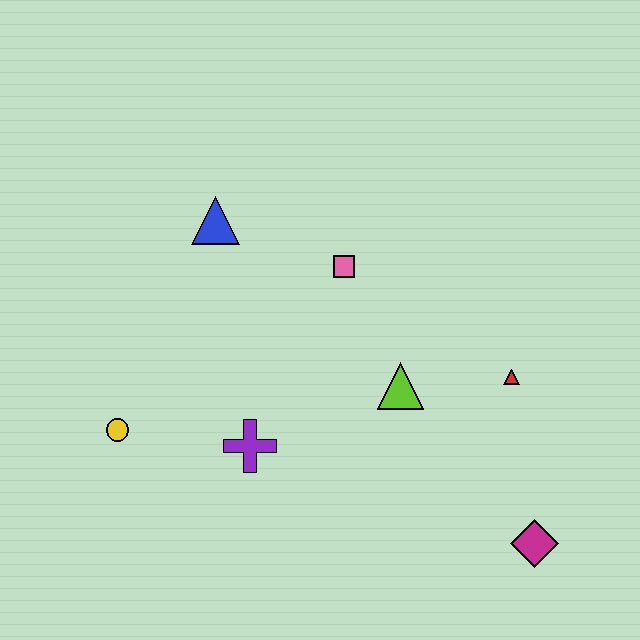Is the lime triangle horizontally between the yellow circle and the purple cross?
No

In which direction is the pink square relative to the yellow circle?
The pink square is to the right of the yellow circle.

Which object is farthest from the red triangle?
The yellow circle is farthest from the red triangle.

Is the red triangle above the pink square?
No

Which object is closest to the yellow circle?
The purple cross is closest to the yellow circle.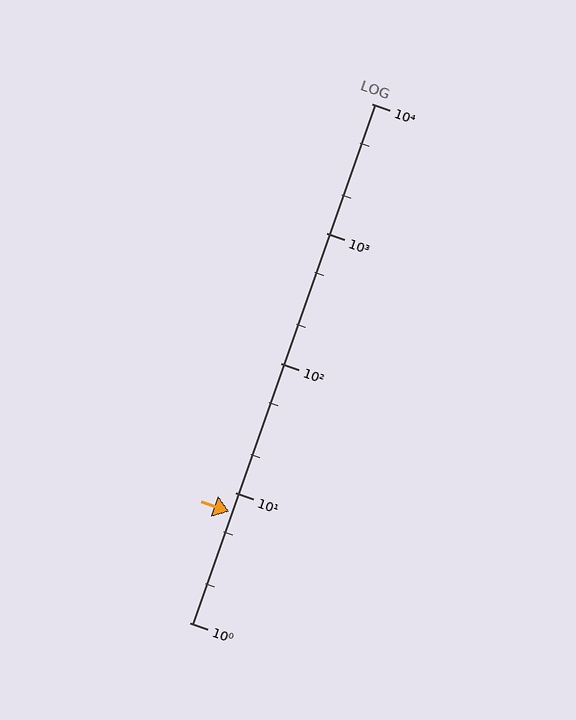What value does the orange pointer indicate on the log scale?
The pointer indicates approximately 7.1.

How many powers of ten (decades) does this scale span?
The scale spans 4 decades, from 1 to 10000.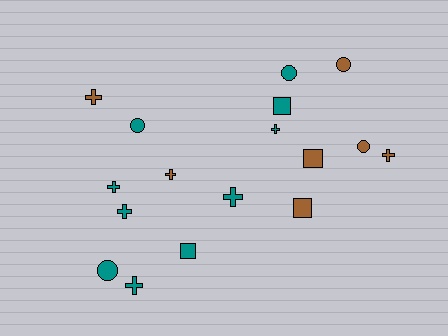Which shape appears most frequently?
Cross, with 8 objects.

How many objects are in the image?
There are 17 objects.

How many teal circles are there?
There are 3 teal circles.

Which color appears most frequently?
Teal, with 10 objects.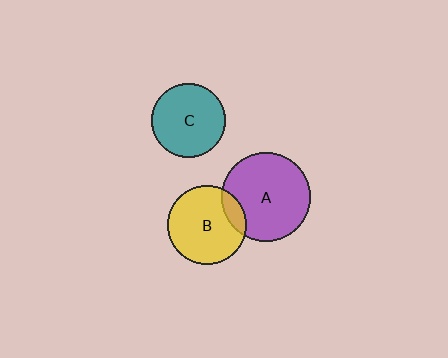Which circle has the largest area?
Circle A (purple).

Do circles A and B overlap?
Yes.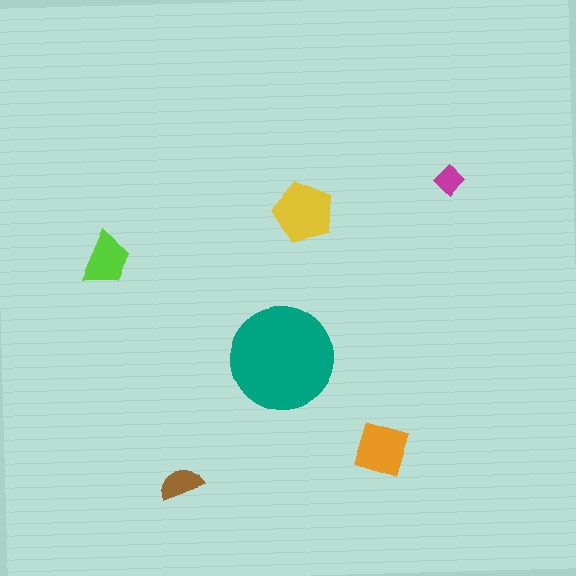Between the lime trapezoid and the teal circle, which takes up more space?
The teal circle.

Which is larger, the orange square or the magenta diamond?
The orange square.